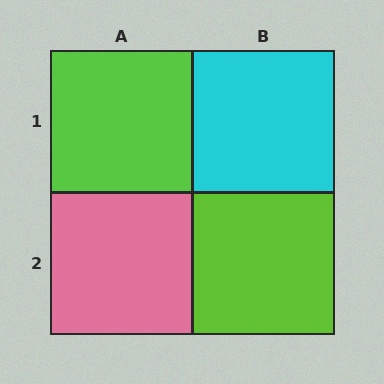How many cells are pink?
1 cell is pink.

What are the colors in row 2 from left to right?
Pink, lime.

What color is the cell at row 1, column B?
Cyan.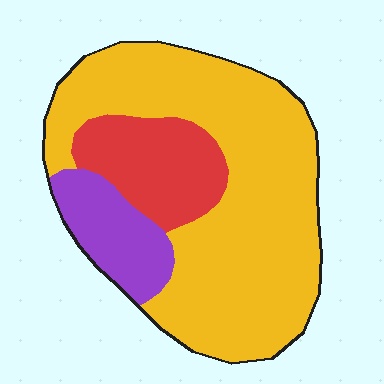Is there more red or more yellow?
Yellow.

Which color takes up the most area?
Yellow, at roughly 70%.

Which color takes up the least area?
Purple, at roughly 15%.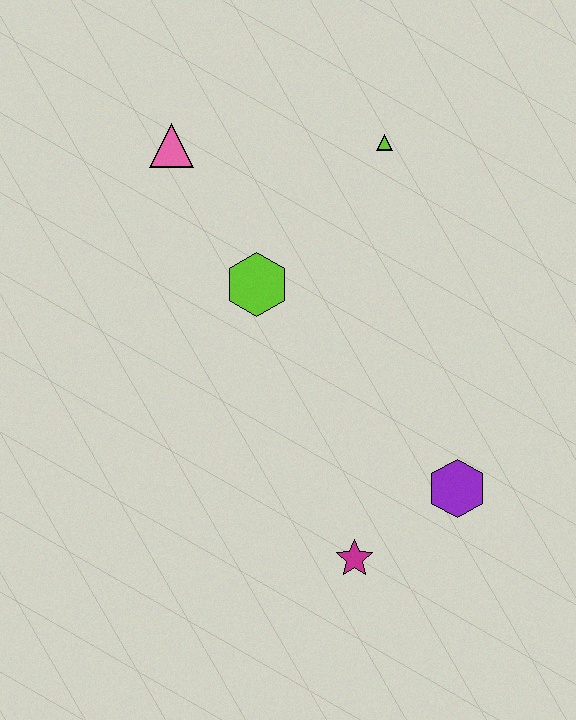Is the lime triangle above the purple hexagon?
Yes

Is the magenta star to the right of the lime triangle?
No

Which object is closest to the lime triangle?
The lime hexagon is closest to the lime triangle.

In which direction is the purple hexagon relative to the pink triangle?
The purple hexagon is below the pink triangle.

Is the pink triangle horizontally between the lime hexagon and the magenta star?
No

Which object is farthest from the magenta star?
The pink triangle is farthest from the magenta star.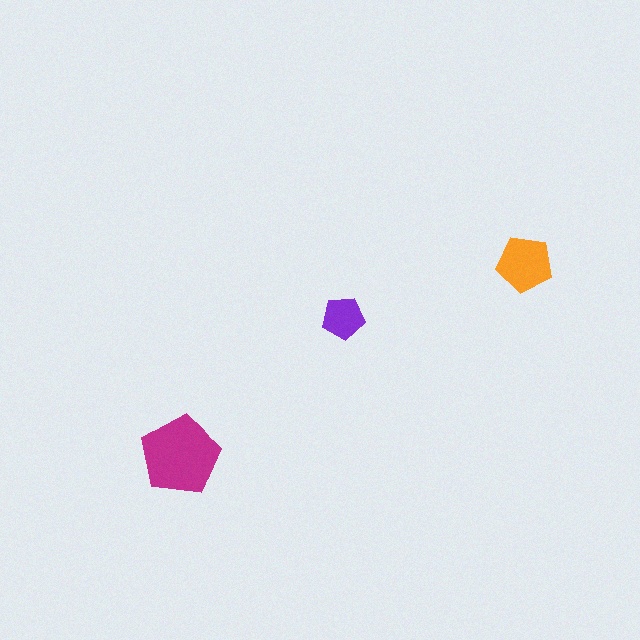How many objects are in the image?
There are 3 objects in the image.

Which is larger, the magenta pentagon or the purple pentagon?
The magenta one.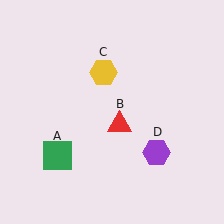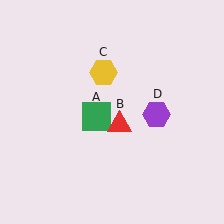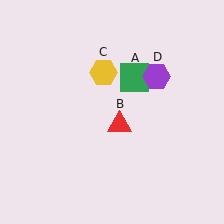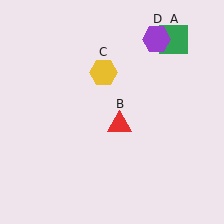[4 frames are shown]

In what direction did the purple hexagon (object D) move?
The purple hexagon (object D) moved up.